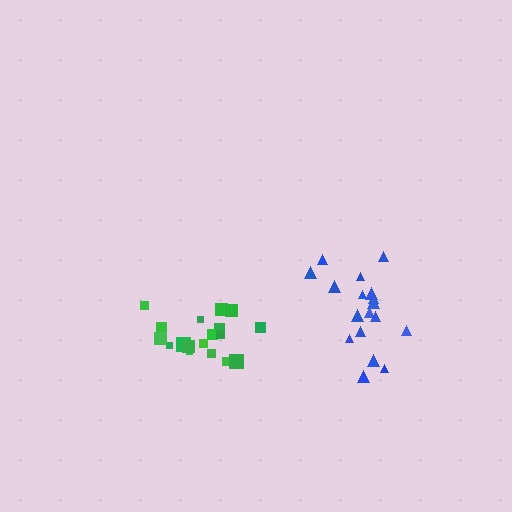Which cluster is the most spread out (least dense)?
Blue.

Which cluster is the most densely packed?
Green.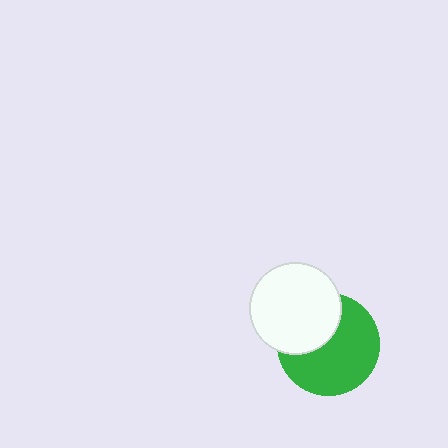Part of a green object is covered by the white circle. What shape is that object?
It is a circle.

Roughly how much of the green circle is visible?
About half of it is visible (roughly 65%).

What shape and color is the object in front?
The object in front is a white circle.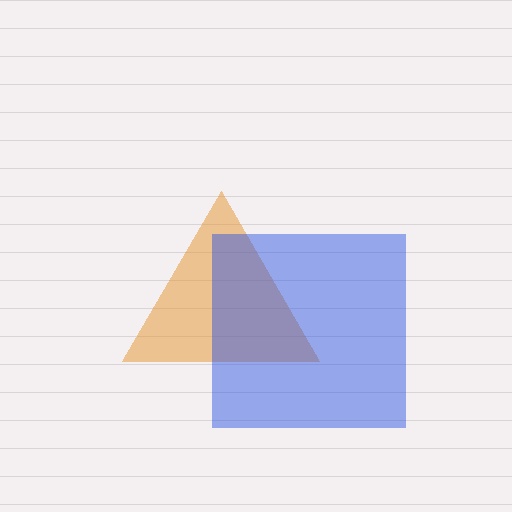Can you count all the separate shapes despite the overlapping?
Yes, there are 2 separate shapes.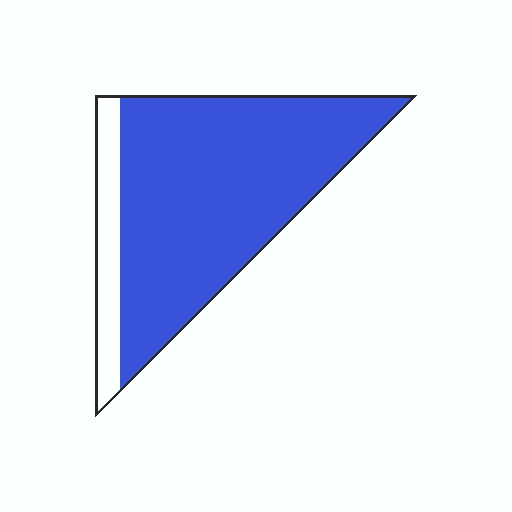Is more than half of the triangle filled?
Yes.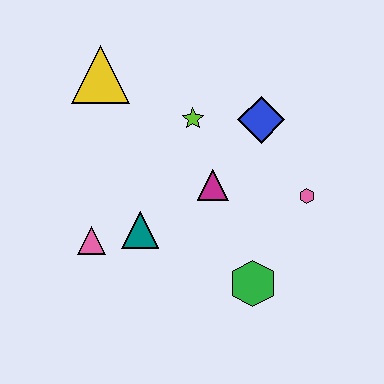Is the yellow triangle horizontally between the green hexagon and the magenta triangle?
No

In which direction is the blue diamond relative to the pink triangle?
The blue diamond is to the right of the pink triangle.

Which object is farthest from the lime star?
The green hexagon is farthest from the lime star.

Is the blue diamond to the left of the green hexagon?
No